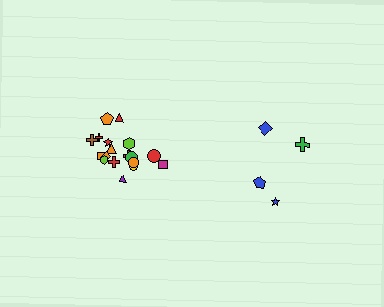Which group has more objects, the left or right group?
The left group.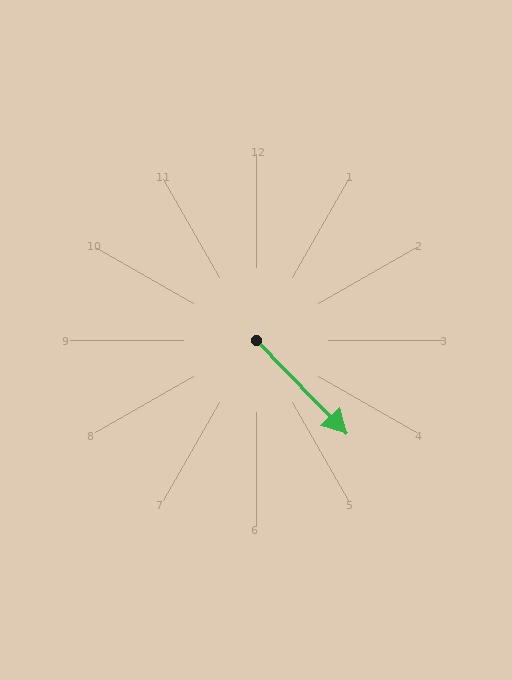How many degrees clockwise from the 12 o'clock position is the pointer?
Approximately 136 degrees.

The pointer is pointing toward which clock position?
Roughly 5 o'clock.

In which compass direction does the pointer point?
Southeast.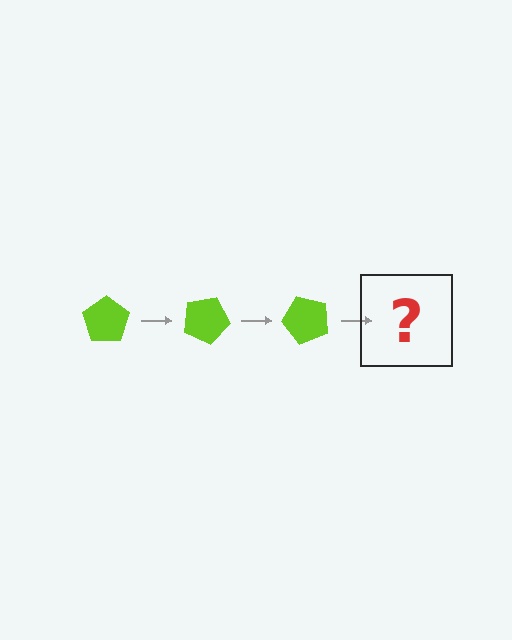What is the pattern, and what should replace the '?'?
The pattern is that the pentagon rotates 25 degrees each step. The '?' should be a lime pentagon rotated 75 degrees.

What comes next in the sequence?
The next element should be a lime pentagon rotated 75 degrees.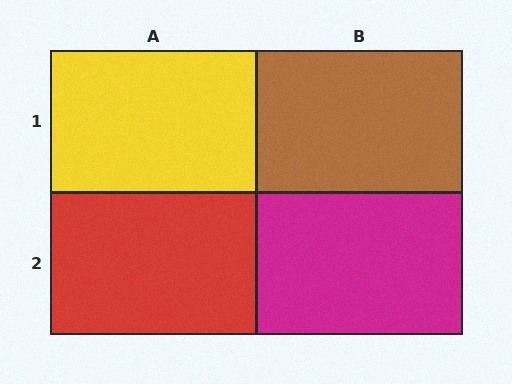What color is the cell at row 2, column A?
Red.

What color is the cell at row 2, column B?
Magenta.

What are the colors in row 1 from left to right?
Yellow, brown.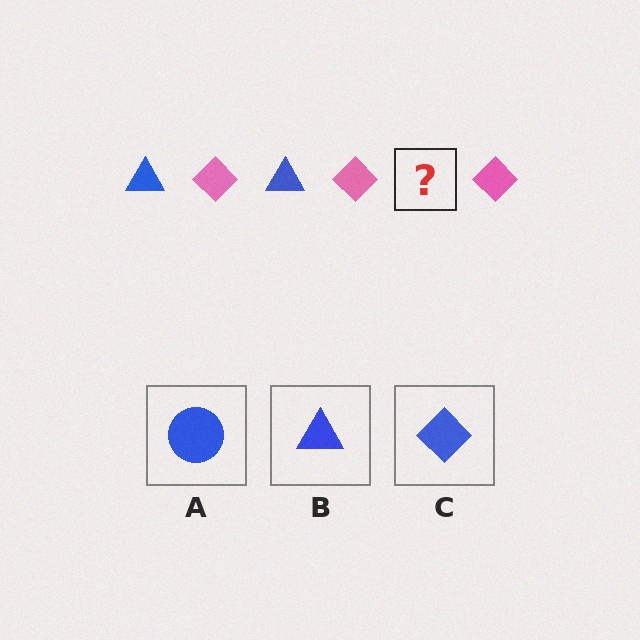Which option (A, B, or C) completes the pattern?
B.